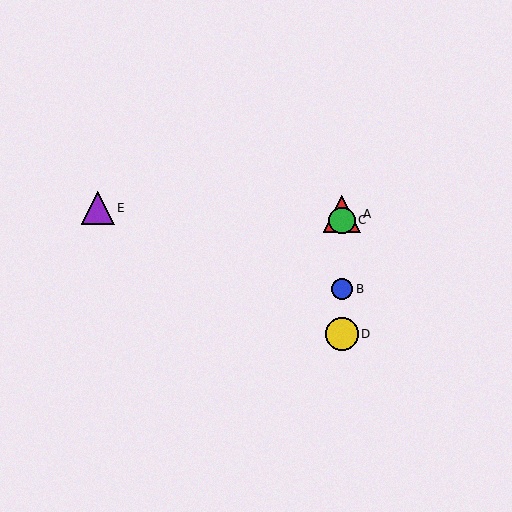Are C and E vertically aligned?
No, C is at x≈342 and E is at x≈98.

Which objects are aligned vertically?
Objects A, B, C, D are aligned vertically.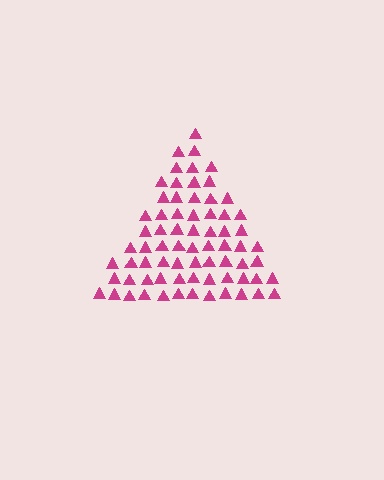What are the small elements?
The small elements are triangles.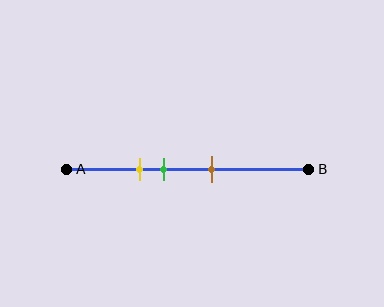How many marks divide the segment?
There are 3 marks dividing the segment.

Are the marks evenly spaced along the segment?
Yes, the marks are approximately evenly spaced.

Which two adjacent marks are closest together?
The yellow and green marks are the closest adjacent pair.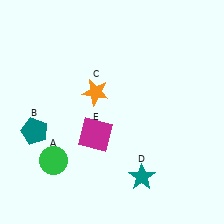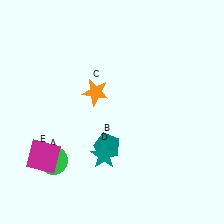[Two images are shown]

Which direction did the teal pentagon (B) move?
The teal pentagon (B) moved right.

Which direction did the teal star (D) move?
The teal star (D) moved left.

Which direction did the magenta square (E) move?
The magenta square (E) moved left.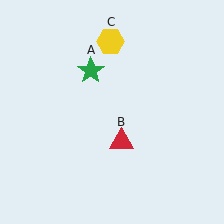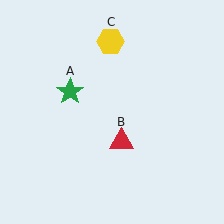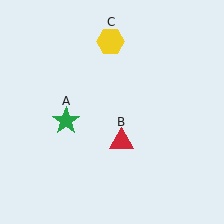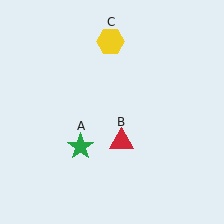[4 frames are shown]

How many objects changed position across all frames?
1 object changed position: green star (object A).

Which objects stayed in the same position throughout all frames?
Red triangle (object B) and yellow hexagon (object C) remained stationary.